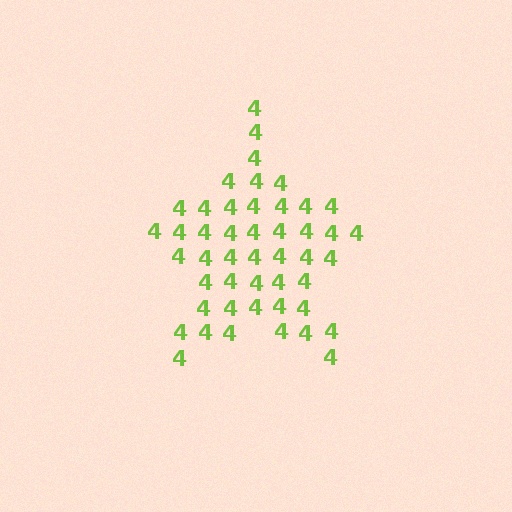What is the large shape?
The large shape is a star.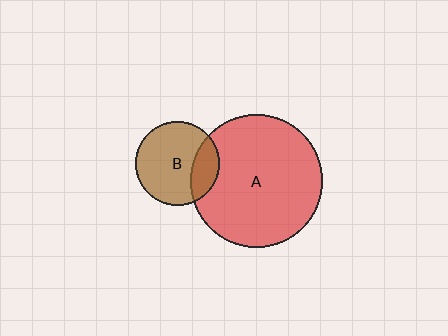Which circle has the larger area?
Circle A (red).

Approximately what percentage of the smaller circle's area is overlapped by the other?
Approximately 25%.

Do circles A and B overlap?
Yes.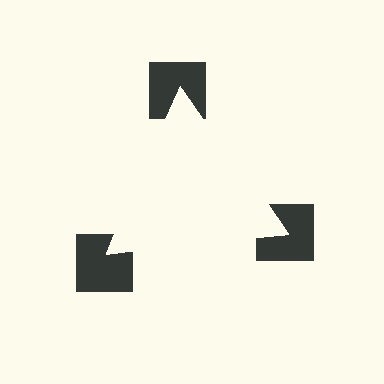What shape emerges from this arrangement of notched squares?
An illusory triangle — its edges are inferred from the aligned wedge cuts in the notched squares, not physically drawn.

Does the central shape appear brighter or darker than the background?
It typically appears slightly brighter than the background, even though no actual brightness change is drawn.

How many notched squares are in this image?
There are 3 — one at each vertex of the illusory triangle.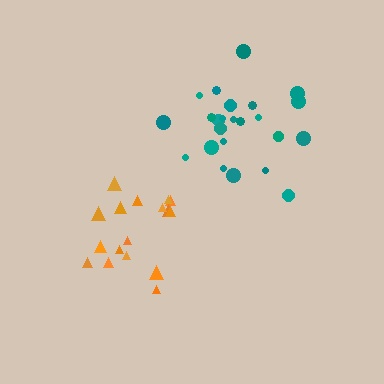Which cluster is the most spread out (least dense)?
Teal.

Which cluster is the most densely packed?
Orange.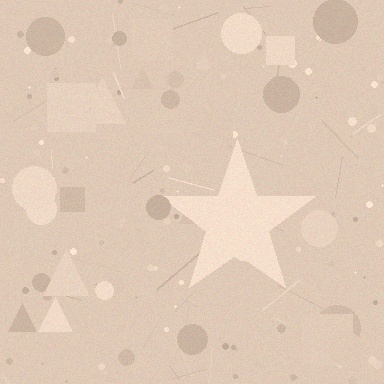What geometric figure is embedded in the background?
A star is embedded in the background.